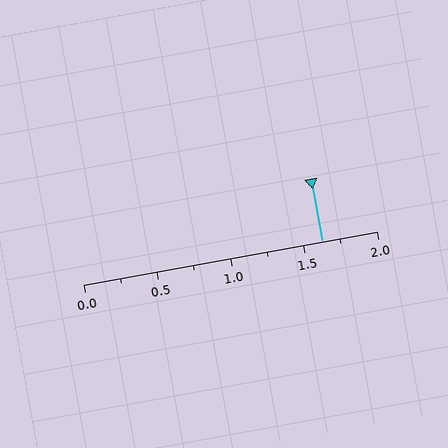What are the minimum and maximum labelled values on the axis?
The axis runs from 0.0 to 2.0.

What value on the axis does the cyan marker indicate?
The marker indicates approximately 1.62.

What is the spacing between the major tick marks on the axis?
The major ticks are spaced 0.5 apart.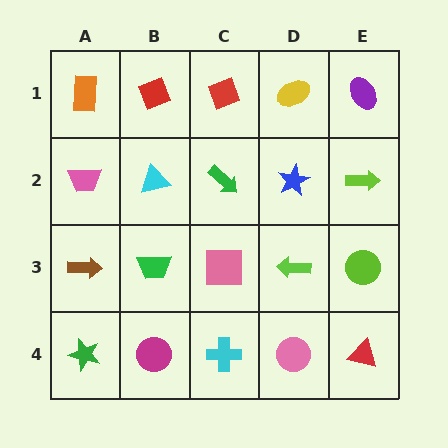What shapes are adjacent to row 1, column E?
A lime arrow (row 2, column E), a yellow ellipse (row 1, column D).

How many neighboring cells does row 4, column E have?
2.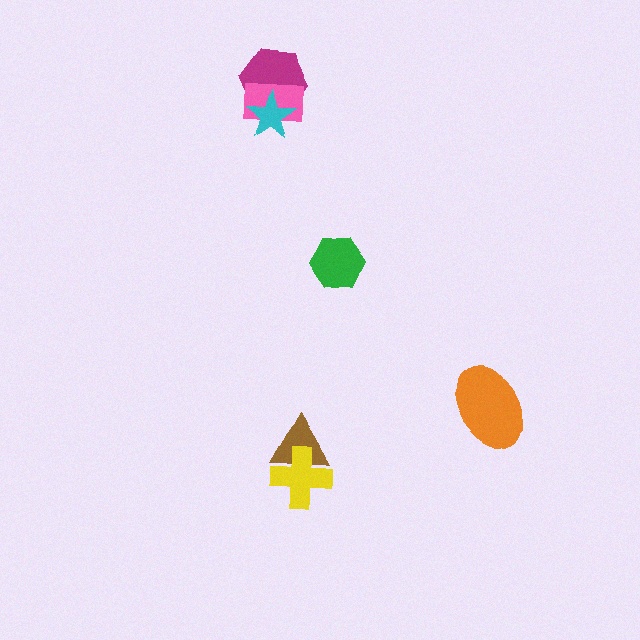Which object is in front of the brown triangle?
The yellow cross is in front of the brown triangle.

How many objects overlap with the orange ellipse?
0 objects overlap with the orange ellipse.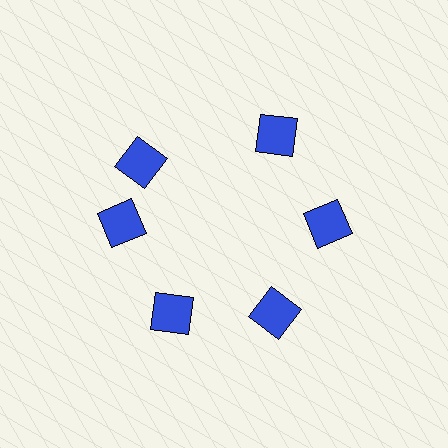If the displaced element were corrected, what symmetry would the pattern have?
It would have 6-fold rotational symmetry — the pattern would map onto itself every 60 degrees.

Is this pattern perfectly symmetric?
No. The 6 blue squares are arranged in a ring, but one element near the 11 o'clock position is rotated out of alignment along the ring, breaking the 6-fold rotational symmetry.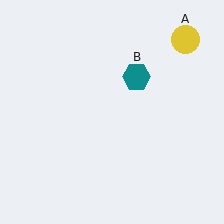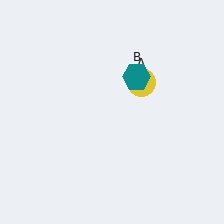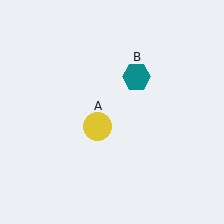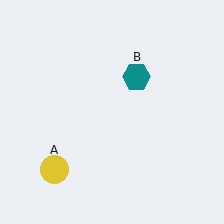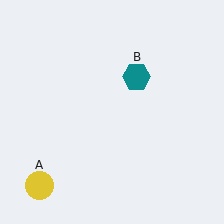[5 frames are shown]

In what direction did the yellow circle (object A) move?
The yellow circle (object A) moved down and to the left.